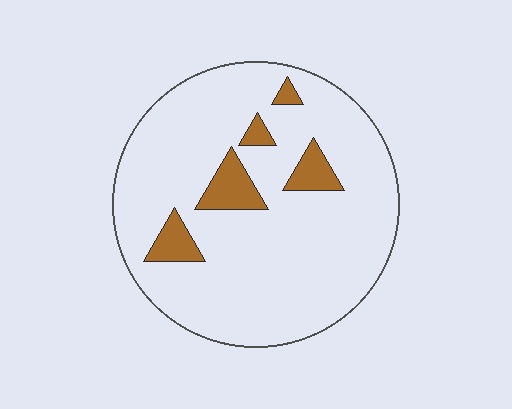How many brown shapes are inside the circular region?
5.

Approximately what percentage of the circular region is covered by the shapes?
Approximately 10%.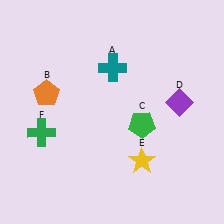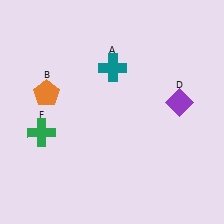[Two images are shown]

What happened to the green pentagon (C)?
The green pentagon (C) was removed in Image 2. It was in the bottom-right area of Image 1.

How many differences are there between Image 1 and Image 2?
There are 2 differences between the two images.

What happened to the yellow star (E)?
The yellow star (E) was removed in Image 2. It was in the bottom-right area of Image 1.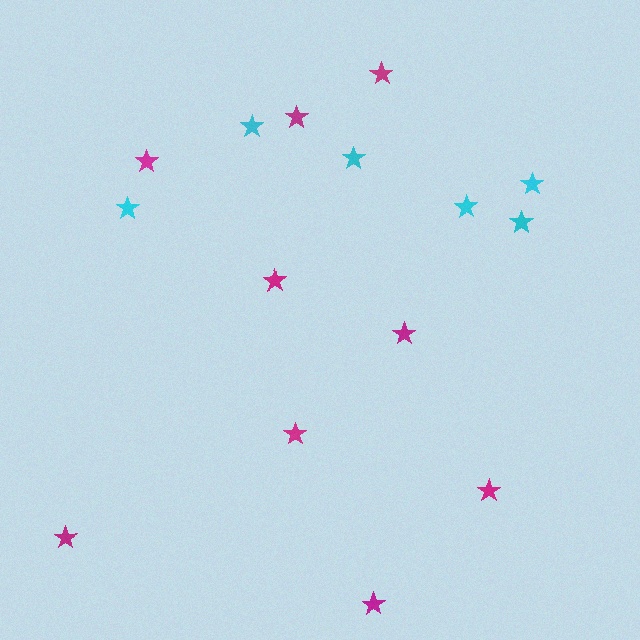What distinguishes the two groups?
There are 2 groups: one group of cyan stars (6) and one group of magenta stars (9).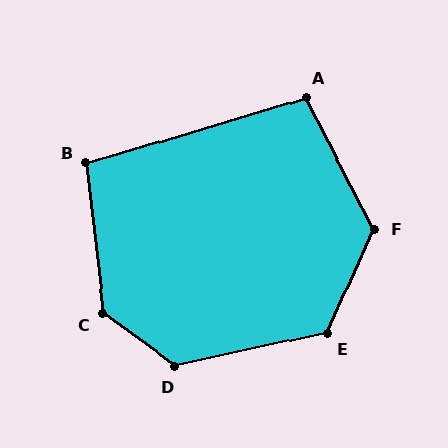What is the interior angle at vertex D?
Approximately 131 degrees (obtuse).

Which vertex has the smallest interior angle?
B, at approximately 100 degrees.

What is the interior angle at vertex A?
Approximately 101 degrees (obtuse).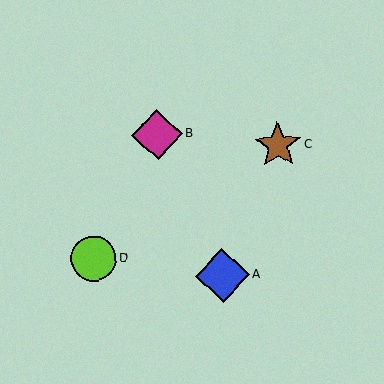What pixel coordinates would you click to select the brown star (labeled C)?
Click at (278, 145) to select the brown star C.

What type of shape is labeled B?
Shape B is a magenta diamond.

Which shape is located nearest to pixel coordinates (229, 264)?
The blue diamond (labeled A) at (222, 275) is nearest to that location.